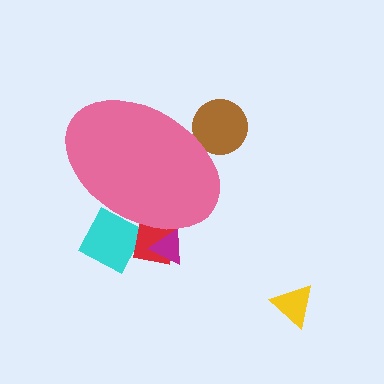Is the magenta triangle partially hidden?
Yes, the magenta triangle is partially hidden behind the pink ellipse.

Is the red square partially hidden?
Yes, the red square is partially hidden behind the pink ellipse.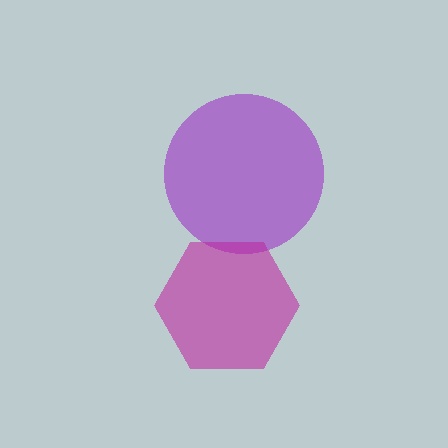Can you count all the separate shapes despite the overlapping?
Yes, there are 2 separate shapes.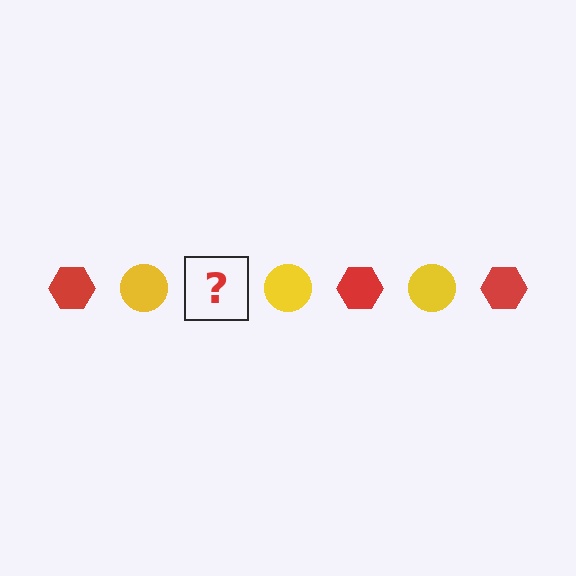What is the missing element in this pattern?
The missing element is a red hexagon.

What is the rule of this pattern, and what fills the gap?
The rule is that the pattern alternates between red hexagon and yellow circle. The gap should be filled with a red hexagon.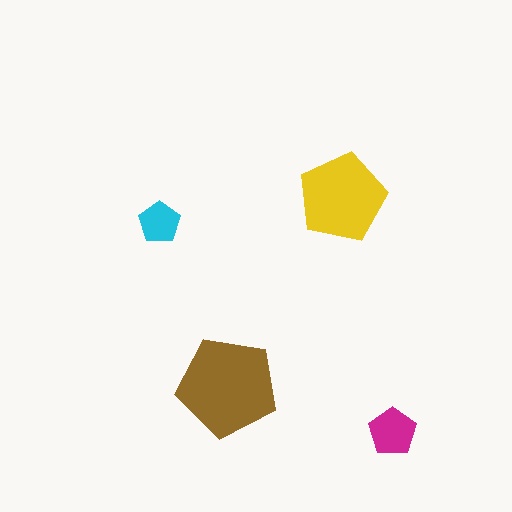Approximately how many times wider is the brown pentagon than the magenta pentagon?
About 2 times wider.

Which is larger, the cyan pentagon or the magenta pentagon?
The magenta one.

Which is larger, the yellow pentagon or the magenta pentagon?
The yellow one.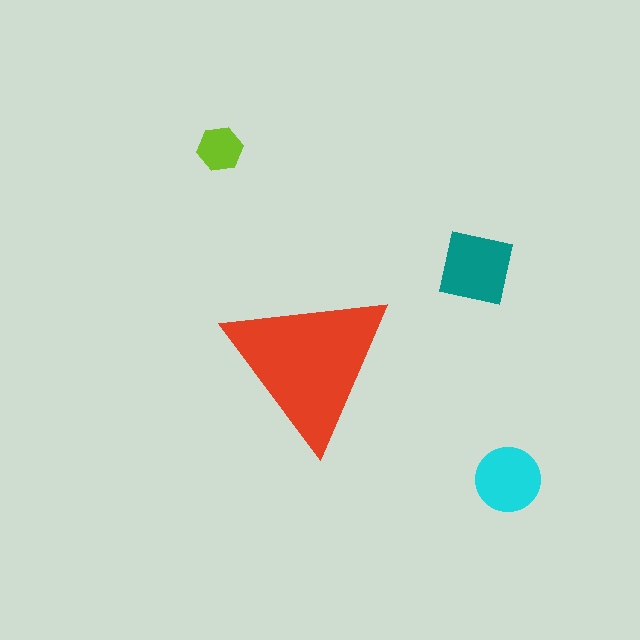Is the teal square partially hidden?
No, the teal square is fully visible.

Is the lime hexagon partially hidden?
No, the lime hexagon is fully visible.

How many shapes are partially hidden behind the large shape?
0 shapes are partially hidden.